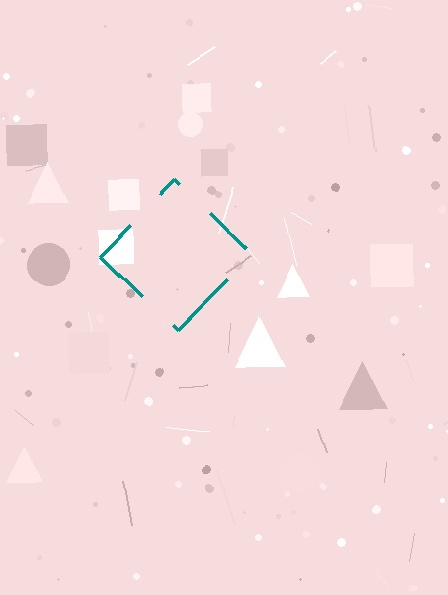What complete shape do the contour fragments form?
The contour fragments form a diamond.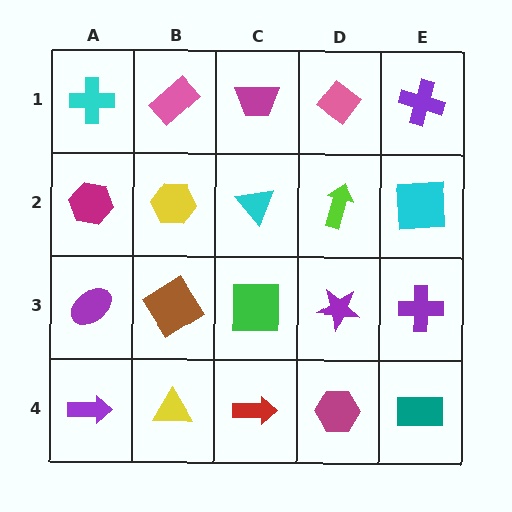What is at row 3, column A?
A purple ellipse.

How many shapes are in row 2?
5 shapes.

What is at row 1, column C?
A magenta trapezoid.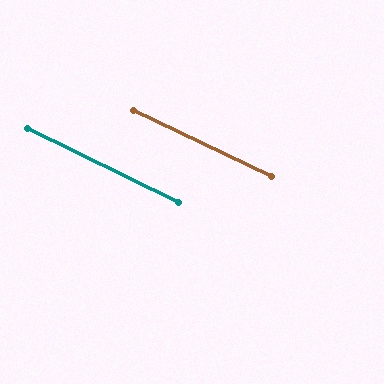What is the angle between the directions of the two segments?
Approximately 0 degrees.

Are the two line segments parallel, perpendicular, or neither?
Parallel — their directions differ by only 0.3°.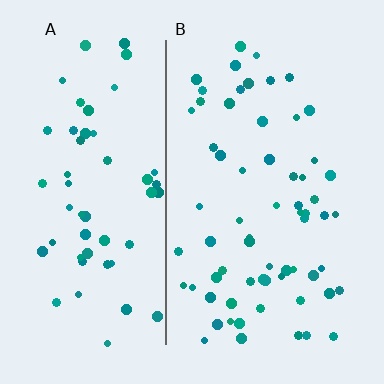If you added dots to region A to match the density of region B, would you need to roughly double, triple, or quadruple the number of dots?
Approximately double.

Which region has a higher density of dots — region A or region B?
B (the right).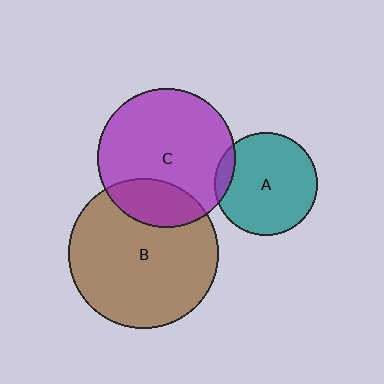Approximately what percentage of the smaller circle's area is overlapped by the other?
Approximately 20%.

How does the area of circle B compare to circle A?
Approximately 2.1 times.